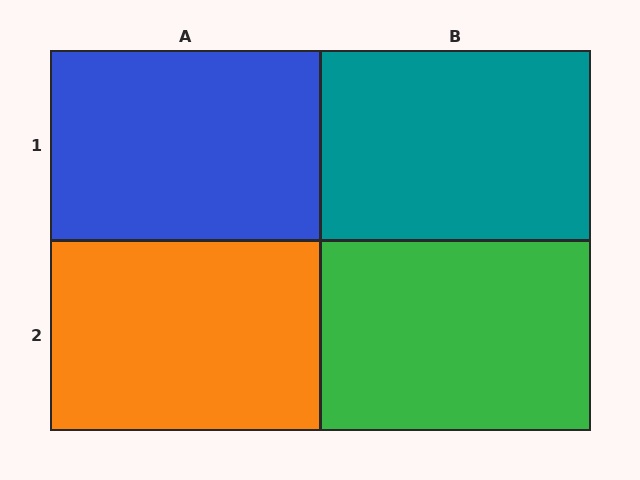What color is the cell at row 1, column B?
Teal.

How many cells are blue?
1 cell is blue.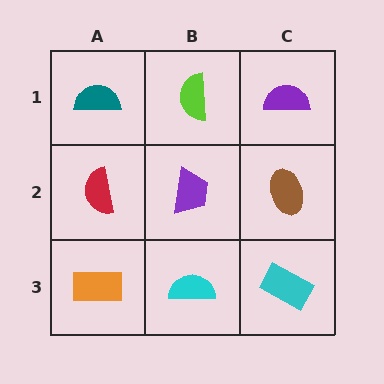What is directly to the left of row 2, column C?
A purple trapezoid.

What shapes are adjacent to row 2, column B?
A lime semicircle (row 1, column B), a cyan semicircle (row 3, column B), a red semicircle (row 2, column A), a brown ellipse (row 2, column C).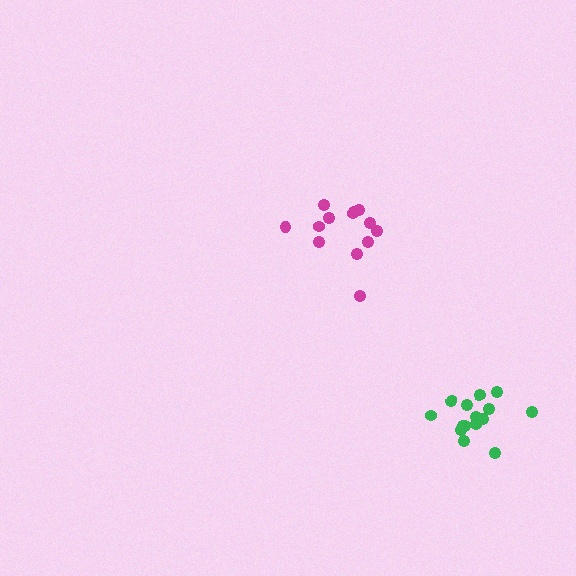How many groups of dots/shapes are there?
There are 2 groups.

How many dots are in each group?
Group 1: 13 dots, Group 2: 15 dots (28 total).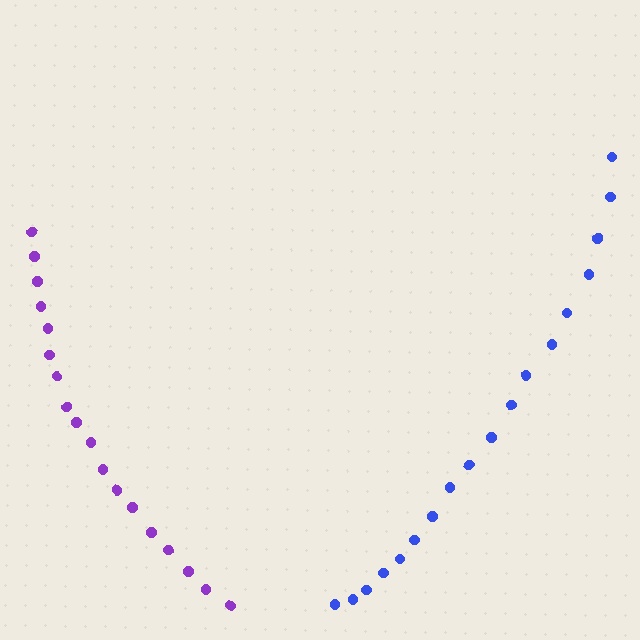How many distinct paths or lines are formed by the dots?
There are 2 distinct paths.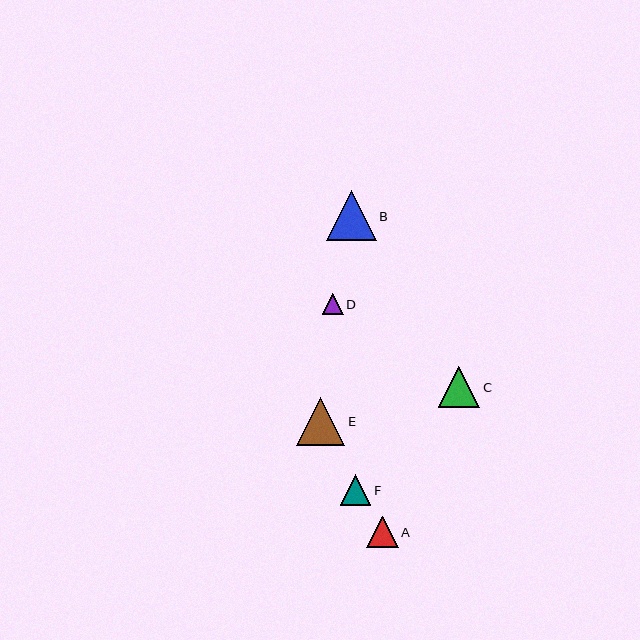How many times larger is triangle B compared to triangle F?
Triangle B is approximately 1.7 times the size of triangle F.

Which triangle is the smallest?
Triangle D is the smallest with a size of approximately 21 pixels.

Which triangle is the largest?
Triangle B is the largest with a size of approximately 50 pixels.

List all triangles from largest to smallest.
From largest to smallest: B, E, C, A, F, D.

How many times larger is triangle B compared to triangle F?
Triangle B is approximately 1.7 times the size of triangle F.